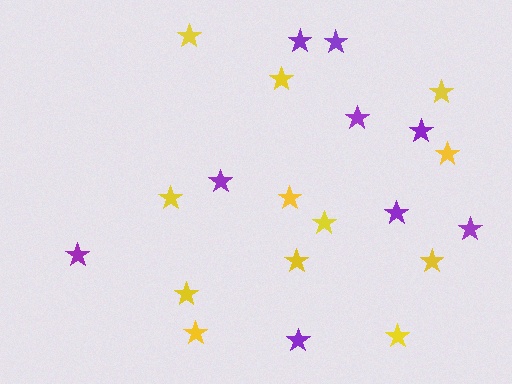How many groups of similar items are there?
There are 2 groups: one group of purple stars (9) and one group of yellow stars (12).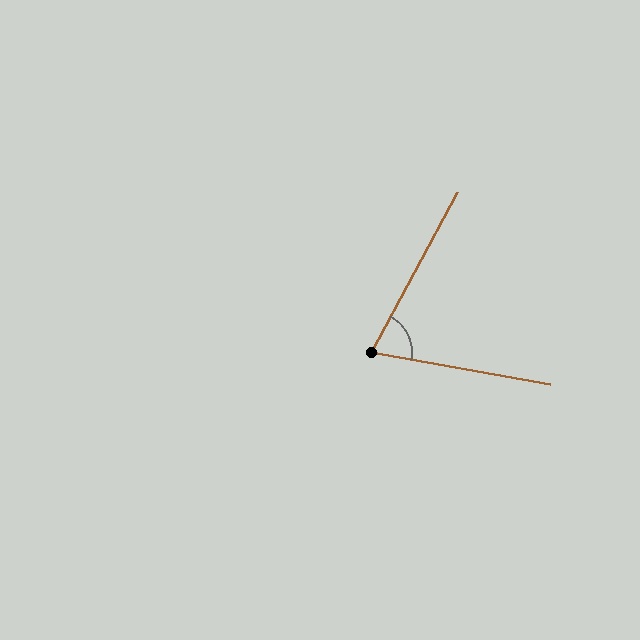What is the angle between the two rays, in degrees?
Approximately 72 degrees.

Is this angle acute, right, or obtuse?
It is acute.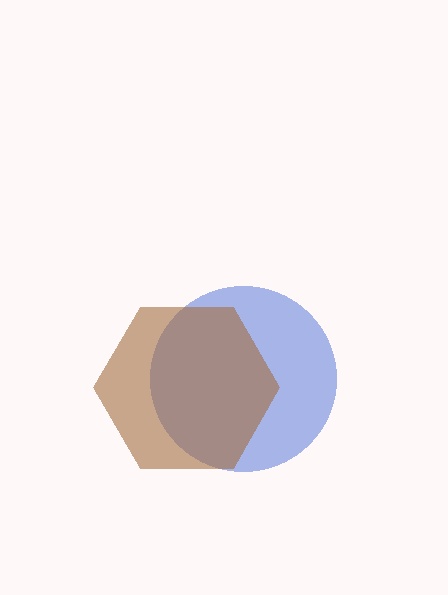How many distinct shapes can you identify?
There are 2 distinct shapes: a blue circle, a brown hexagon.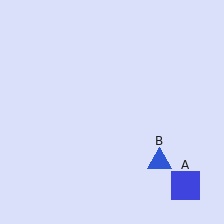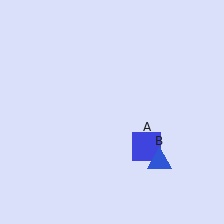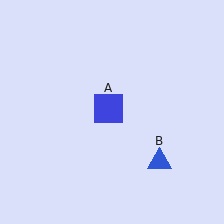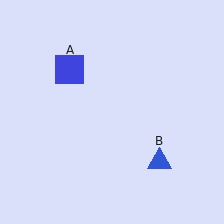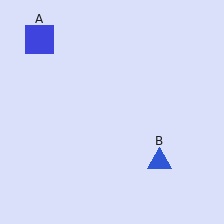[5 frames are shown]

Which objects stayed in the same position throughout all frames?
Blue triangle (object B) remained stationary.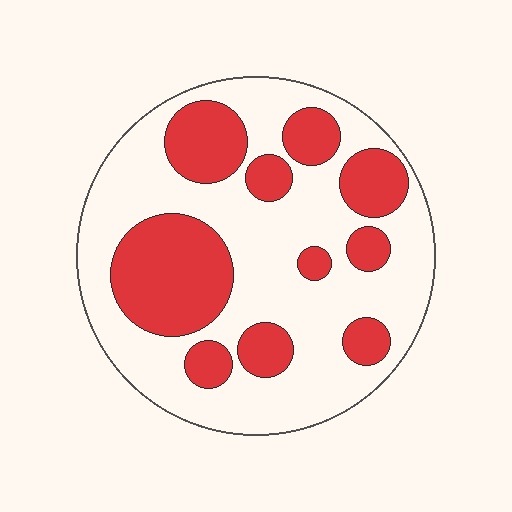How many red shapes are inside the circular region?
10.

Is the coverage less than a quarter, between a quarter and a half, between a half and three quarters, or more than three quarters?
Between a quarter and a half.